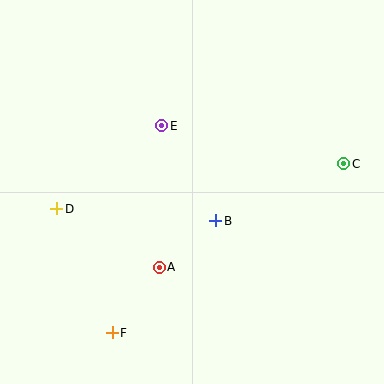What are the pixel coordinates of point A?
Point A is at (159, 267).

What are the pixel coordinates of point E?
Point E is at (162, 126).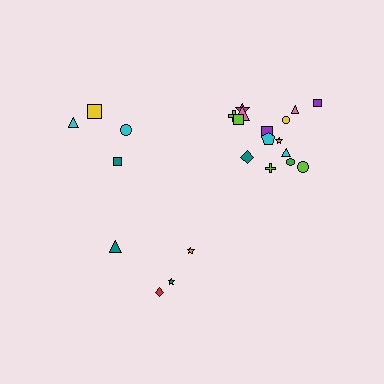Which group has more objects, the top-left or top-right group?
The top-right group.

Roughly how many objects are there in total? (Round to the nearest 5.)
Roughly 25 objects in total.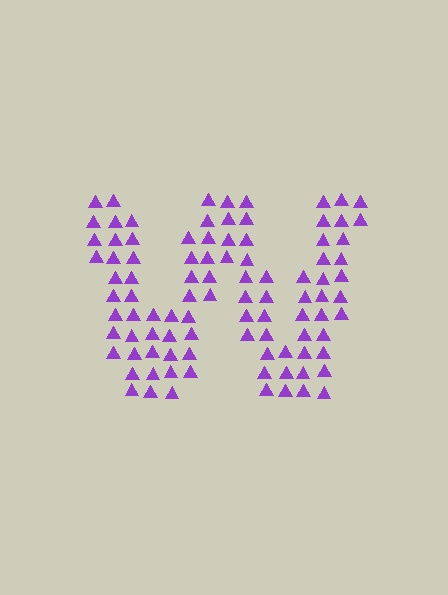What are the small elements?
The small elements are triangles.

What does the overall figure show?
The overall figure shows the letter W.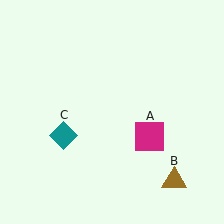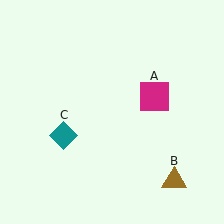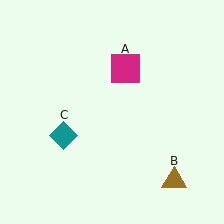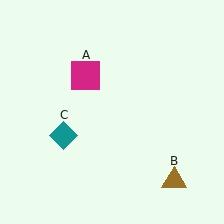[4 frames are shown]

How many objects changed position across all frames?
1 object changed position: magenta square (object A).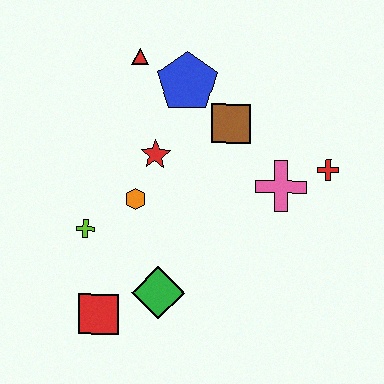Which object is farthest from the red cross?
The red square is farthest from the red cross.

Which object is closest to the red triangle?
The blue pentagon is closest to the red triangle.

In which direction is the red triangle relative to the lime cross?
The red triangle is above the lime cross.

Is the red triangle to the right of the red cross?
No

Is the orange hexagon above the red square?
Yes